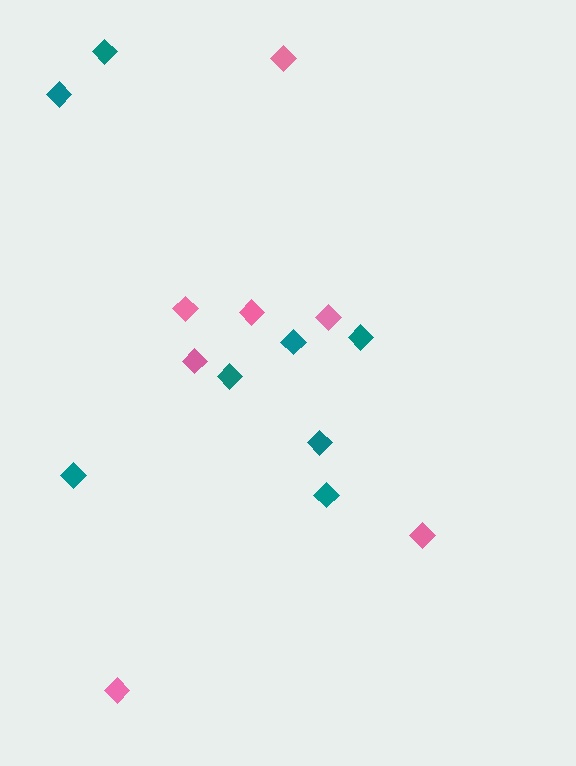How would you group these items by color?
There are 2 groups: one group of pink diamonds (7) and one group of teal diamonds (8).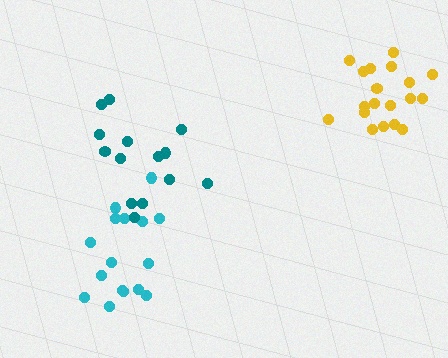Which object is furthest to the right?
The yellow cluster is rightmost.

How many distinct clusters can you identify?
There are 3 distinct clusters.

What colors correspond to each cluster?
The clusters are colored: cyan, teal, yellow.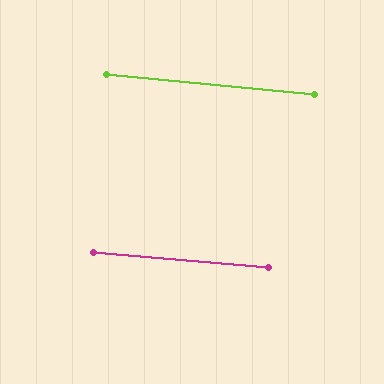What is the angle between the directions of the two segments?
Approximately 1 degree.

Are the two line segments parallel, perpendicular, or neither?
Parallel — their directions differ by only 0.9°.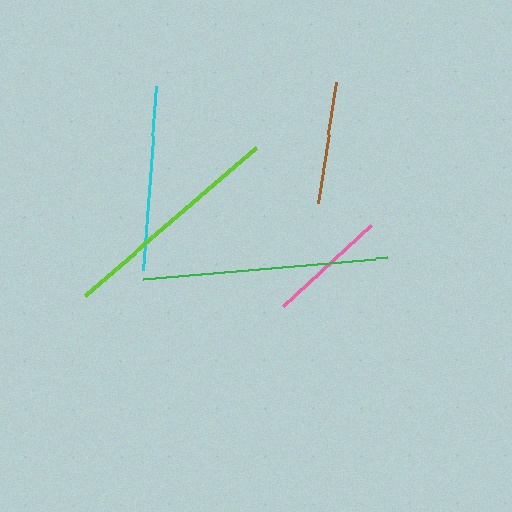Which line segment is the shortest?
The pink line is the shortest at approximately 119 pixels.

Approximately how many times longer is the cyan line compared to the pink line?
The cyan line is approximately 1.5 times the length of the pink line.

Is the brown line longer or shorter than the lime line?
The lime line is longer than the brown line.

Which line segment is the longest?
The green line is the longest at approximately 245 pixels.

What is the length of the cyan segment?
The cyan segment is approximately 184 pixels long.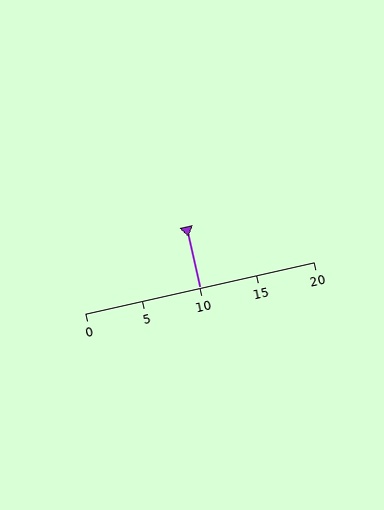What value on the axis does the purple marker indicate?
The marker indicates approximately 10.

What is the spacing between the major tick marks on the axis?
The major ticks are spaced 5 apart.